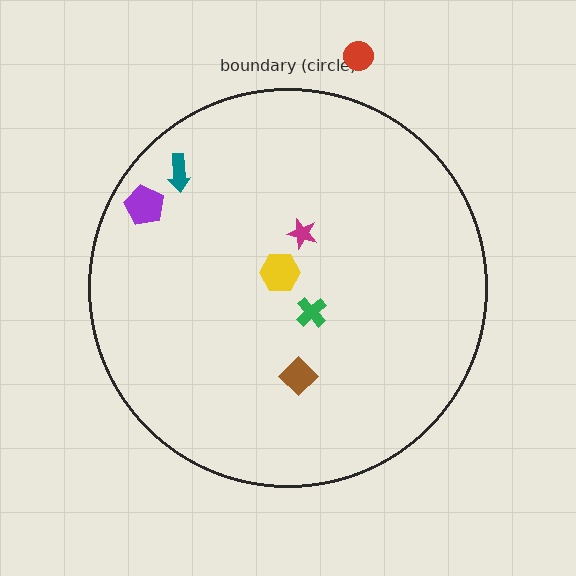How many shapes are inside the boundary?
6 inside, 1 outside.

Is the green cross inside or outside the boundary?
Inside.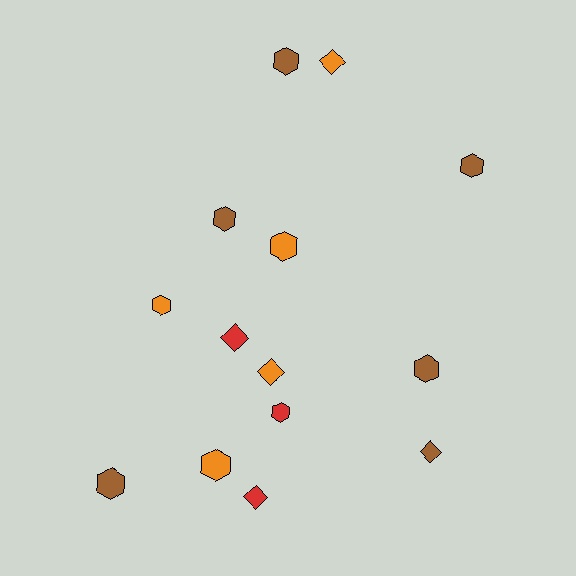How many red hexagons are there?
There is 1 red hexagon.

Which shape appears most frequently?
Hexagon, with 9 objects.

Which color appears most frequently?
Brown, with 6 objects.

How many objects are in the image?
There are 14 objects.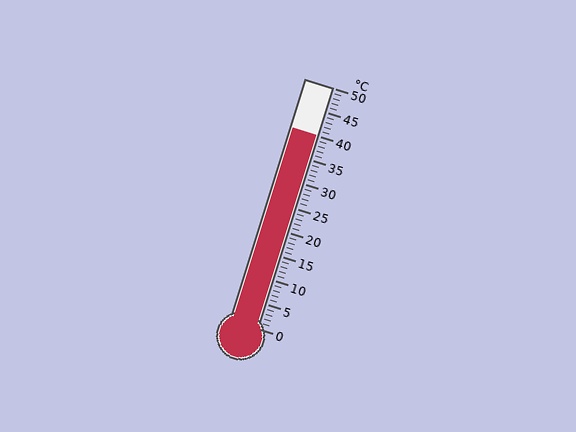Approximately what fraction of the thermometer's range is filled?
The thermometer is filled to approximately 80% of its range.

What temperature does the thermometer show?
The thermometer shows approximately 40°C.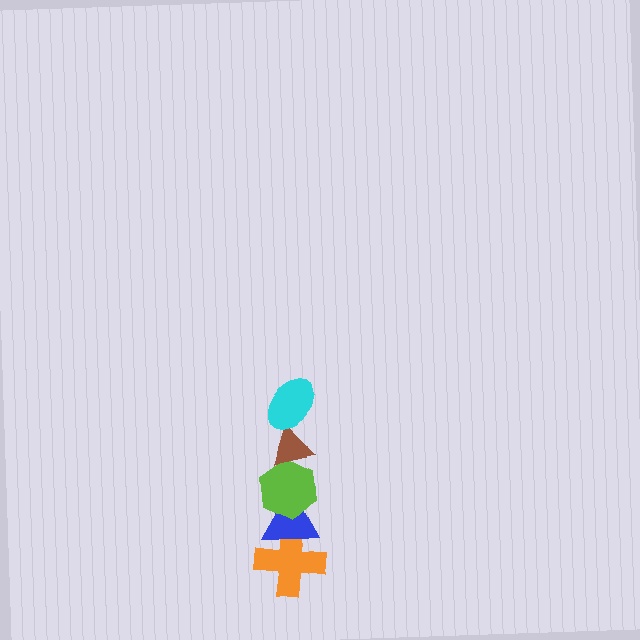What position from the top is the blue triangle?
The blue triangle is 4th from the top.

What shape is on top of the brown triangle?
The cyan ellipse is on top of the brown triangle.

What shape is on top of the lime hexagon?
The brown triangle is on top of the lime hexagon.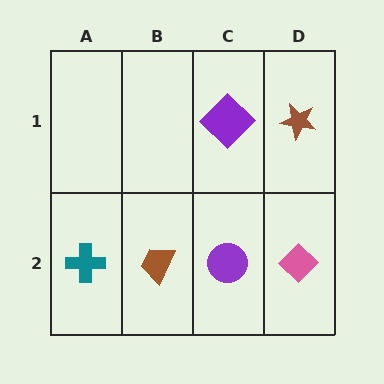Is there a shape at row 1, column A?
No, that cell is empty.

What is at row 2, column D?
A pink diamond.